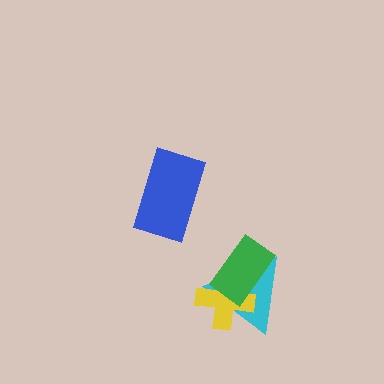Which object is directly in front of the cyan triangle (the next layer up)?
The yellow cross is directly in front of the cyan triangle.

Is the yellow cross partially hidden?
Yes, it is partially covered by another shape.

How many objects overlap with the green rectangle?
2 objects overlap with the green rectangle.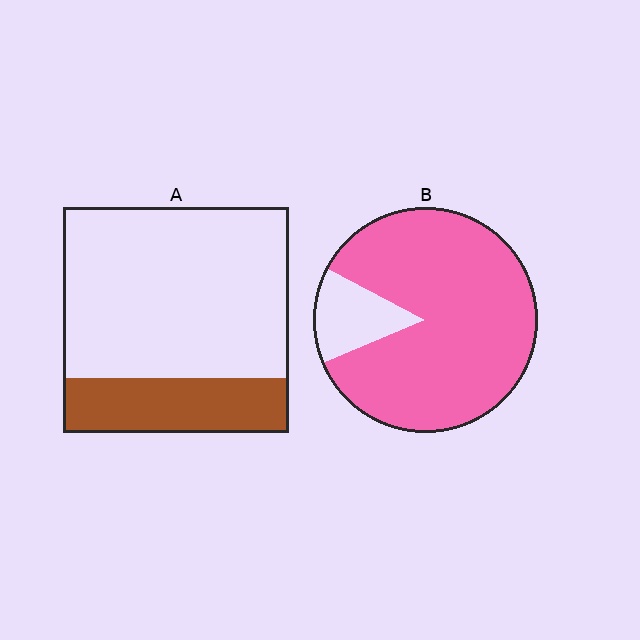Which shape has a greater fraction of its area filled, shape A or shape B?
Shape B.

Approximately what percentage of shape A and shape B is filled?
A is approximately 25% and B is approximately 85%.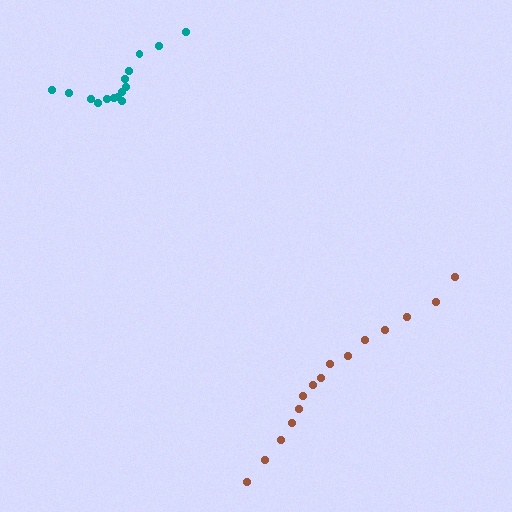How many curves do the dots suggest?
There are 2 distinct paths.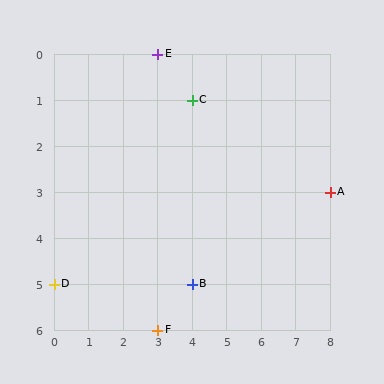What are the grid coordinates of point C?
Point C is at grid coordinates (4, 1).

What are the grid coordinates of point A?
Point A is at grid coordinates (8, 3).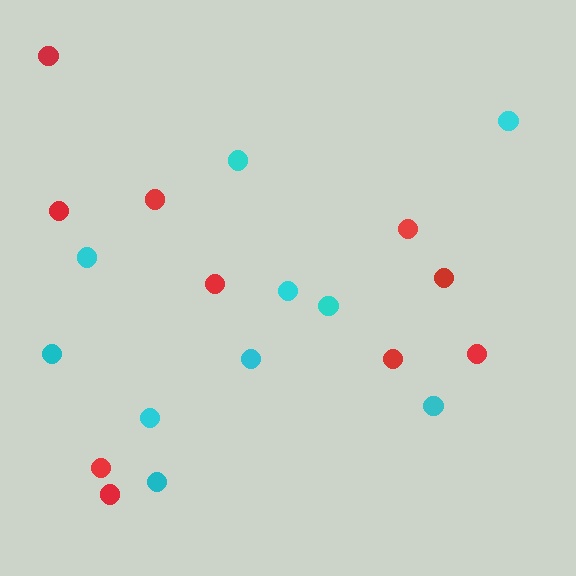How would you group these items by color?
There are 2 groups: one group of red circles (10) and one group of cyan circles (10).